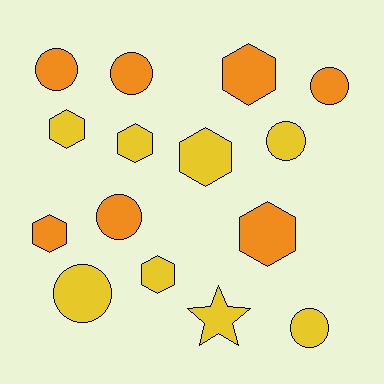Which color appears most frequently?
Yellow, with 8 objects.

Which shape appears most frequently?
Hexagon, with 7 objects.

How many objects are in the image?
There are 15 objects.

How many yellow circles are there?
There are 3 yellow circles.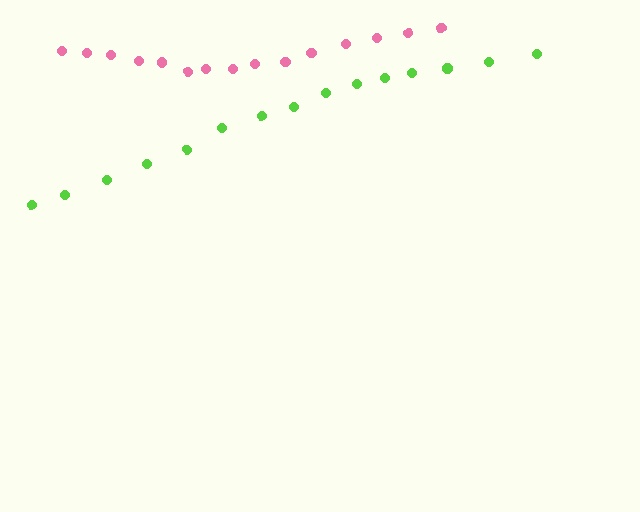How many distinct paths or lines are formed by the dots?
There are 2 distinct paths.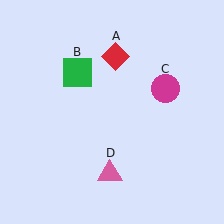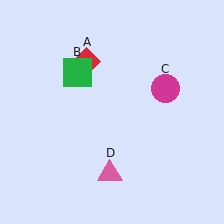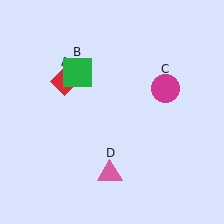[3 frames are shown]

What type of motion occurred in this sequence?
The red diamond (object A) rotated counterclockwise around the center of the scene.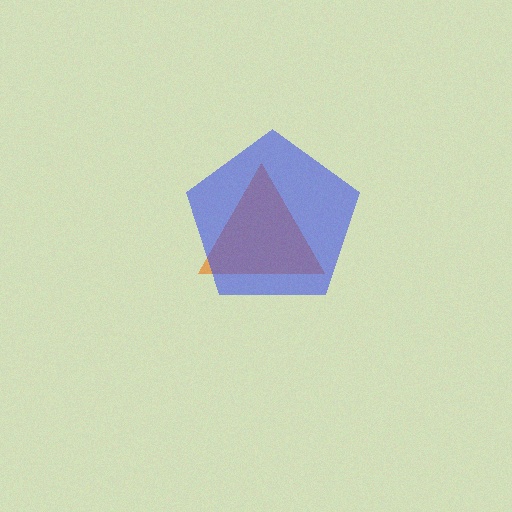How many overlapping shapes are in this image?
There are 2 overlapping shapes in the image.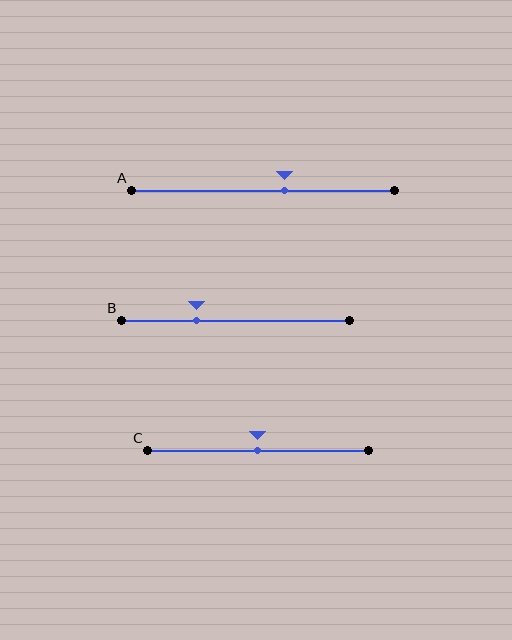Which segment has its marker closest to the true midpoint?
Segment C has its marker closest to the true midpoint.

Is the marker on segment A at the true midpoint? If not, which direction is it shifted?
No, the marker on segment A is shifted to the right by about 8% of the segment length.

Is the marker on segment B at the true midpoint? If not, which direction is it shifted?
No, the marker on segment B is shifted to the left by about 17% of the segment length.